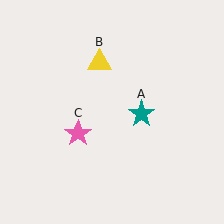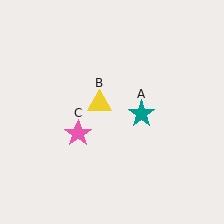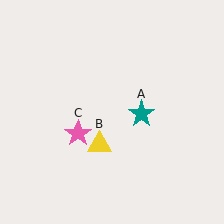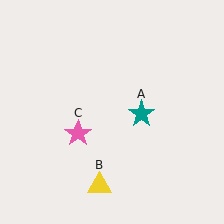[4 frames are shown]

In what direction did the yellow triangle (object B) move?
The yellow triangle (object B) moved down.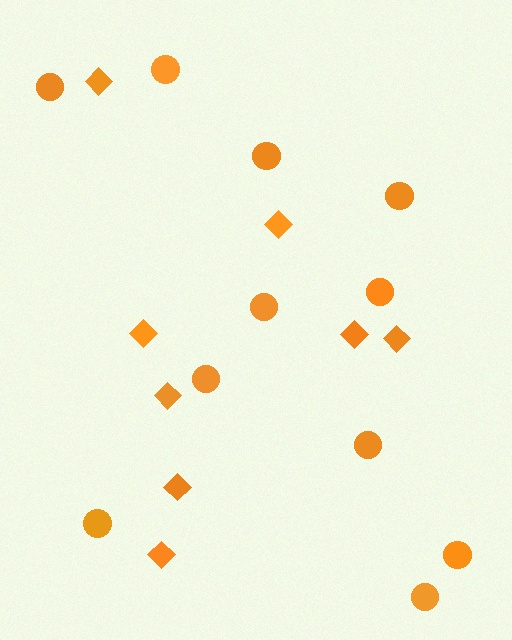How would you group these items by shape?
There are 2 groups: one group of circles (11) and one group of diamonds (8).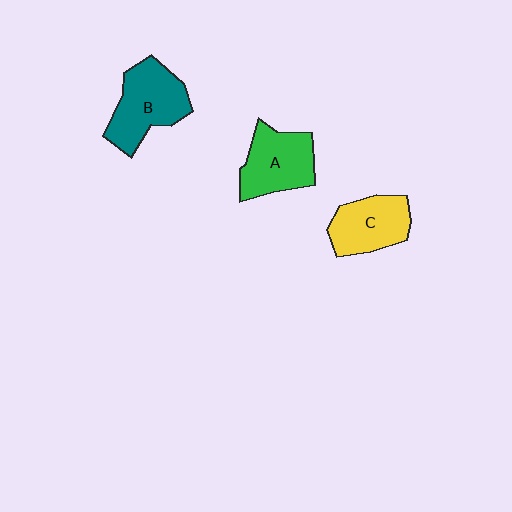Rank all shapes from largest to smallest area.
From largest to smallest: B (teal), A (green), C (yellow).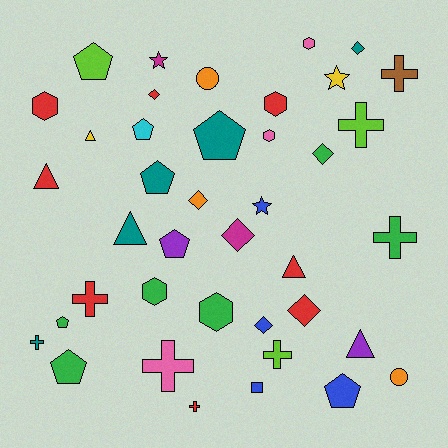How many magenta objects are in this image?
There are 2 magenta objects.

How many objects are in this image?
There are 40 objects.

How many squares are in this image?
There is 1 square.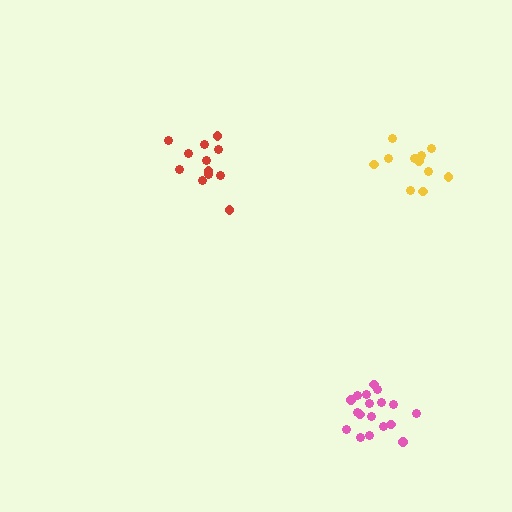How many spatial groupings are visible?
There are 3 spatial groupings.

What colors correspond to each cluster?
The clusters are colored: red, pink, yellow.